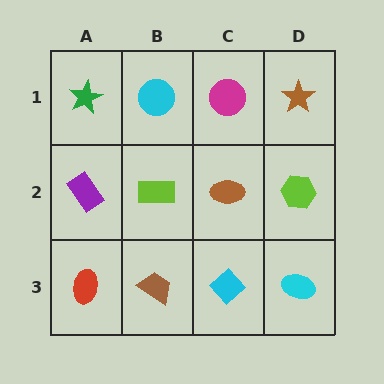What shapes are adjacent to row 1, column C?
A brown ellipse (row 2, column C), a cyan circle (row 1, column B), a brown star (row 1, column D).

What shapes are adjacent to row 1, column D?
A lime hexagon (row 2, column D), a magenta circle (row 1, column C).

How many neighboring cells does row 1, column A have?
2.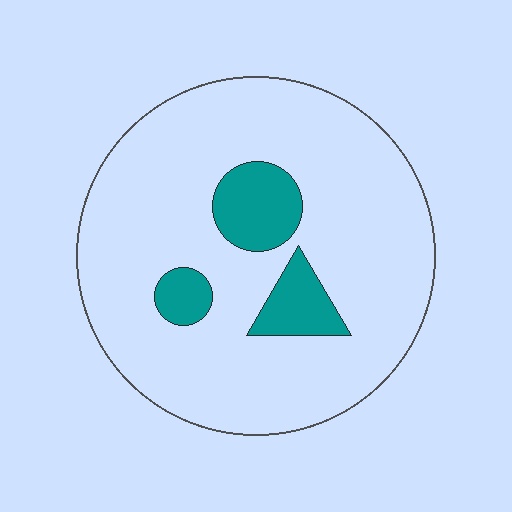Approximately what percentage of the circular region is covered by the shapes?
Approximately 15%.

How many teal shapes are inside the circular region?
3.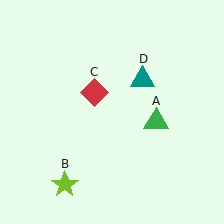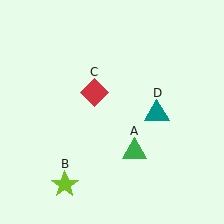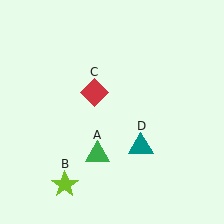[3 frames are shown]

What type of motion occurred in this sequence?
The green triangle (object A), teal triangle (object D) rotated clockwise around the center of the scene.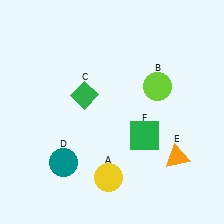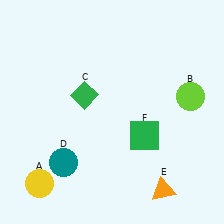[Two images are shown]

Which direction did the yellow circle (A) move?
The yellow circle (A) moved left.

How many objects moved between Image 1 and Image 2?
3 objects moved between the two images.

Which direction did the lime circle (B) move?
The lime circle (B) moved right.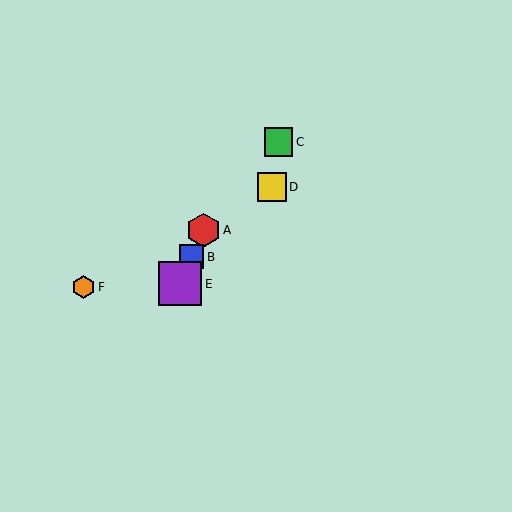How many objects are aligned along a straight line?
3 objects (A, B, E) are aligned along a straight line.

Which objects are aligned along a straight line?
Objects A, B, E are aligned along a straight line.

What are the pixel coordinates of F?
Object F is at (84, 287).